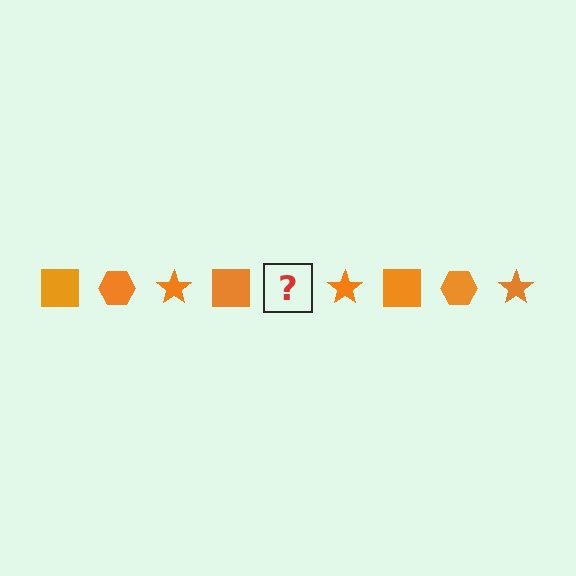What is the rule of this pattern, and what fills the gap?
The rule is that the pattern cycles through square, hexagon, star shapes in orange. The gap should be filled with an orange hexagon.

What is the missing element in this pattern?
The missing element is an orange hexagon.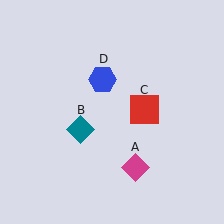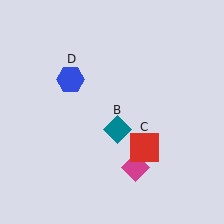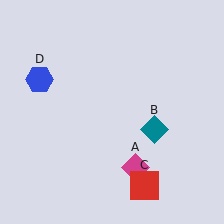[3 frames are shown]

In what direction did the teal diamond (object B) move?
The teal diamond (object B) moved right.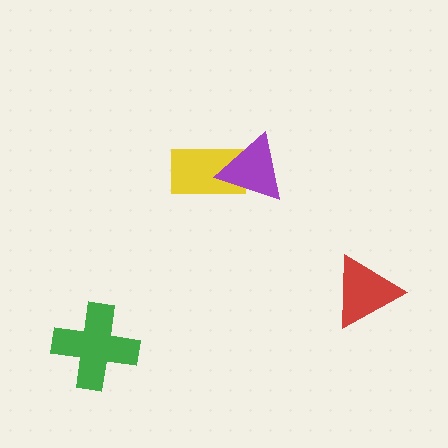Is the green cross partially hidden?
No, no other shape covers it.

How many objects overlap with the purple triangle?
1 object overlaps with the purple triangle.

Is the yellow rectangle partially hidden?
Yes, it is partially covered by another shape.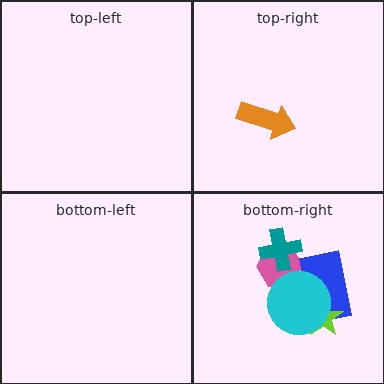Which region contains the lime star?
The bottom-right region.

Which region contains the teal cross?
The bottom-right region.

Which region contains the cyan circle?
The bottom-right region.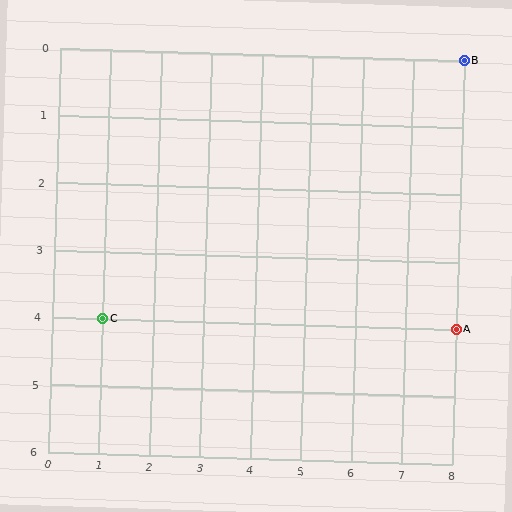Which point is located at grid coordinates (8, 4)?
Point A is at (8, 4).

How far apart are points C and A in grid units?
Points C and A are 7 columns apart.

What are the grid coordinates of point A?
Point A is at grid coordinates (8, 4).